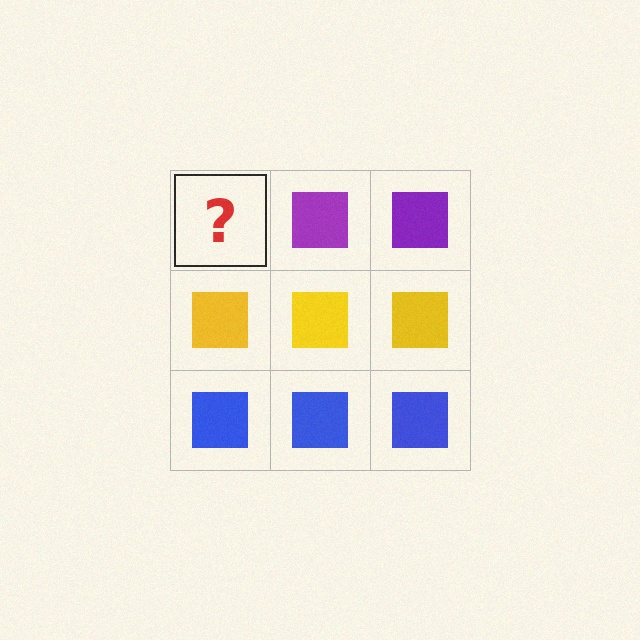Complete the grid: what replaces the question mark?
The question mark should be replaced with a purple square.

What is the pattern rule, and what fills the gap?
The rule is that each row has a consistent color. The gap should be filled with a purple square.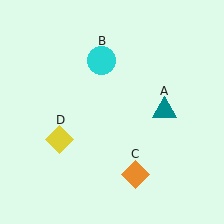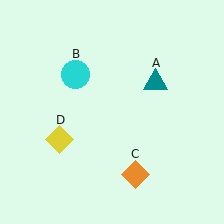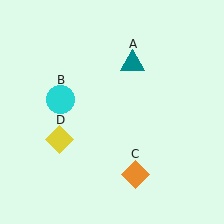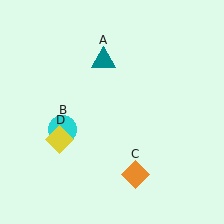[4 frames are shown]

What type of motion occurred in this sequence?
The teal triangle (object A), cyan circle (object B) rotated counterclockwise around the center of the scene.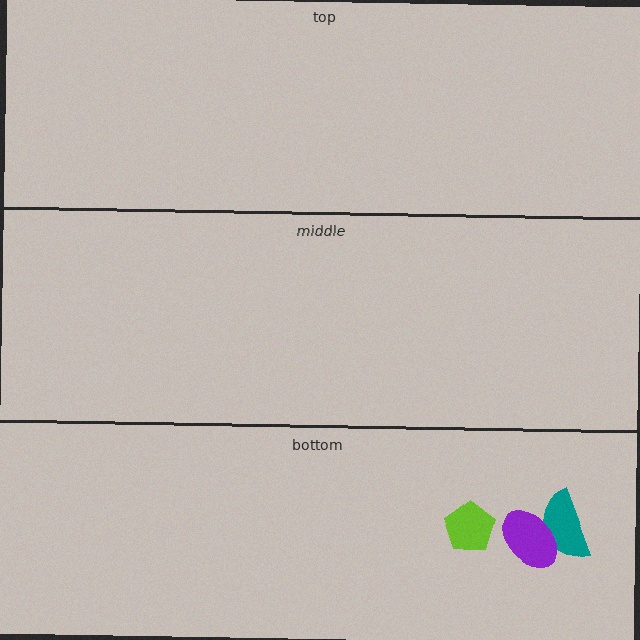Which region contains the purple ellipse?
The bottom region.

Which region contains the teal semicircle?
The bottom region.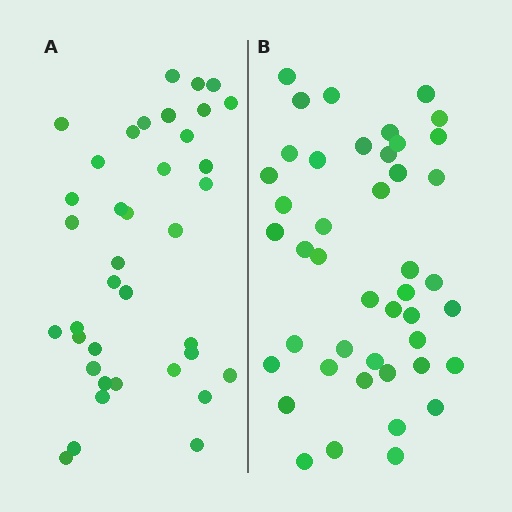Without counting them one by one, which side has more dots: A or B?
Region B (the right region) has more dots.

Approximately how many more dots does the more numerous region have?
Region B has about 6 more dots than region A.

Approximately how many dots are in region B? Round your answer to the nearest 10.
About 40 dots. (The exact count is 44, which rounds to 40.)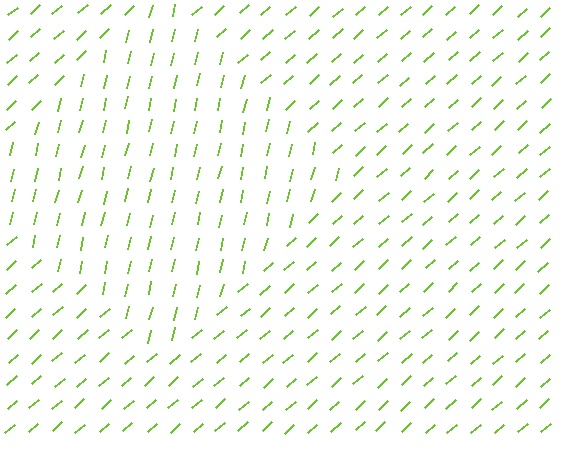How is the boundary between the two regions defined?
The boundary is defined purely by a change in line orientation (approximately 35 degrees difference). All lines are the same color and thickness.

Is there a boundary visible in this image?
Yes, there is a texture boundary formed by a change in line orientation.